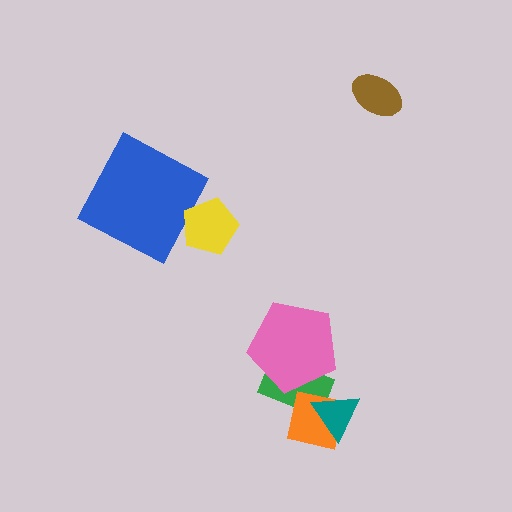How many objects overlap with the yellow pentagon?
0 objects overlap with the yellow pentagon.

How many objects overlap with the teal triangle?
2 objects overlap with the teal triangle.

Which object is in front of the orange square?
The teal triangle is in front of the orange square.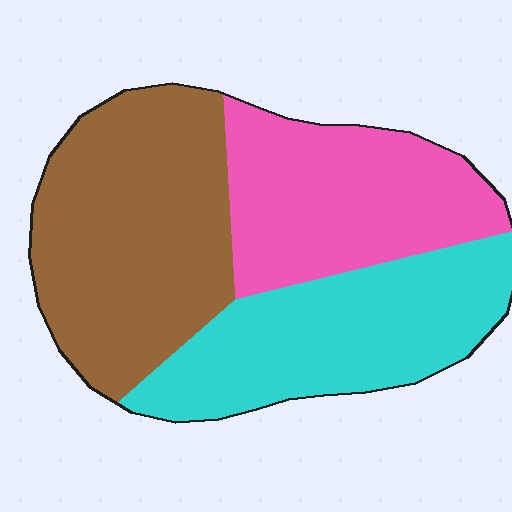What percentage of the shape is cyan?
Cyan takes up about one third (1/3) of the shape.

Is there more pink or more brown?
Brown.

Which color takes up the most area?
Brown, at roughly 40%.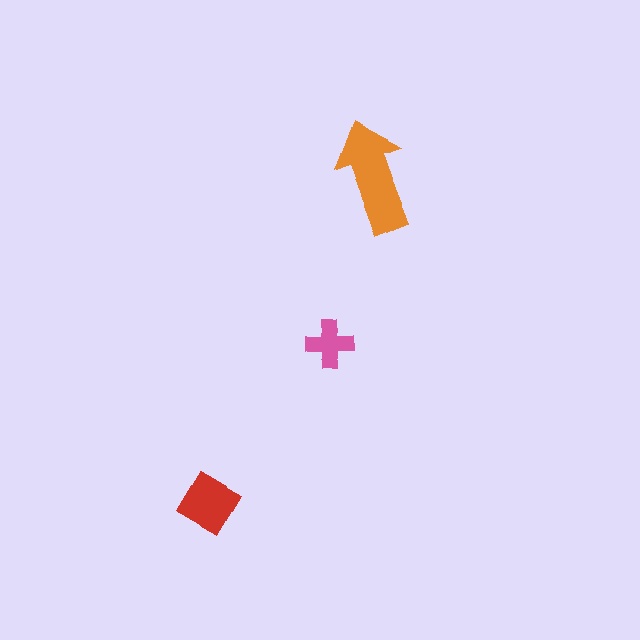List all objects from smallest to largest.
The pink cross, the red diamond, the orange arrow.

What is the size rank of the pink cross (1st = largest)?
3rd.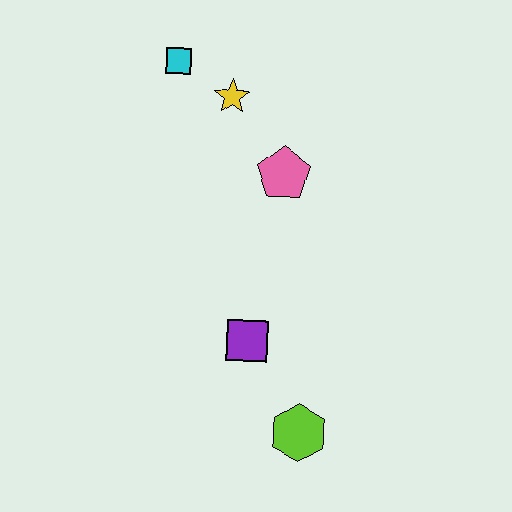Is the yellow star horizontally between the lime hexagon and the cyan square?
Yes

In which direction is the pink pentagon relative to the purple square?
The pink pentagon is above the purple square.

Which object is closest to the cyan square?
The yellow star is closest to the cyan square.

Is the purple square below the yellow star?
Yes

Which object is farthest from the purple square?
The cyan square is farthest from the purple square.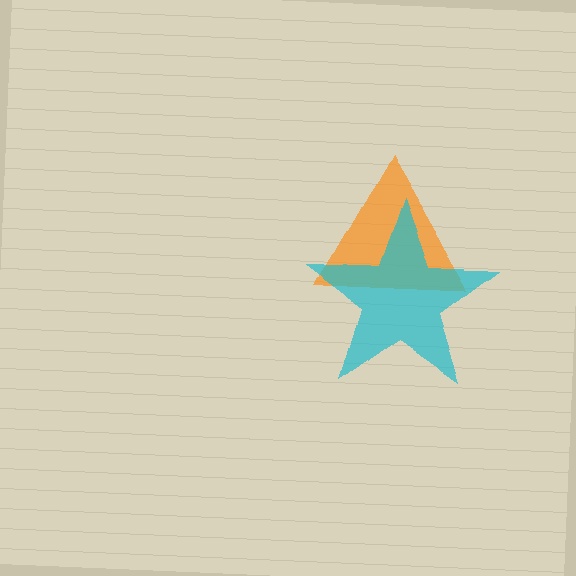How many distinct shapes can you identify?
There are 2 distinct shapes: an orange triangle, a cyan star.